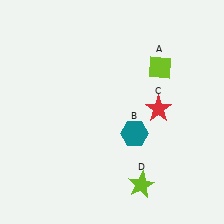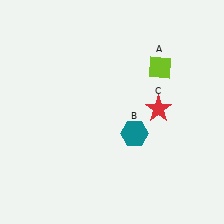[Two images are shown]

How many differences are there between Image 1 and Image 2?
There is 1 difference between the two images.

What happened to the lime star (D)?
The lime star (D) was removed in Image 2. It was in the bottom-right area of Image 1.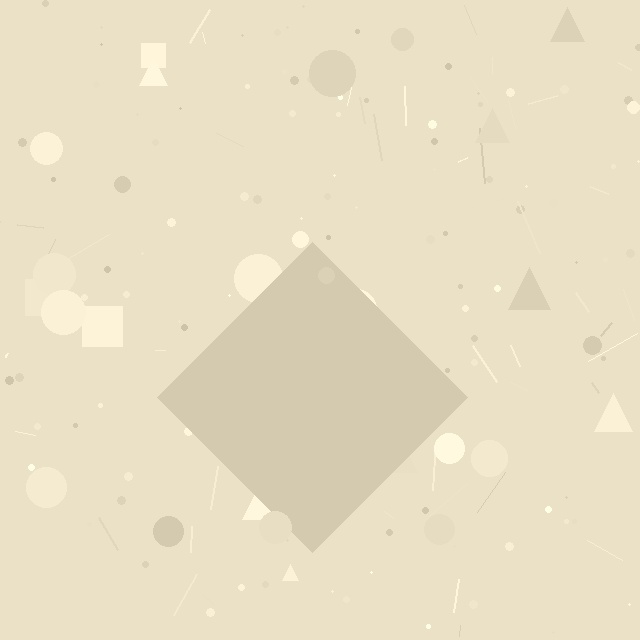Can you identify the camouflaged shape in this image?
The camouflaged shape is a diamond.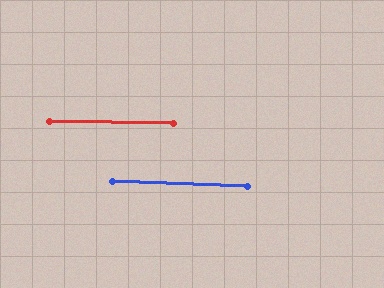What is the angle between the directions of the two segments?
Approximately 1 degree.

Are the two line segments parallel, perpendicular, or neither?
Parallel — their directions differ by only 1.3°.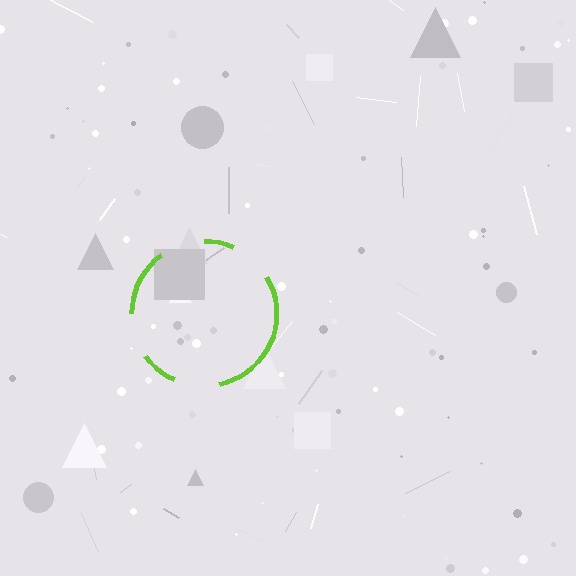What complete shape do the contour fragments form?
The contour fragments form a circle.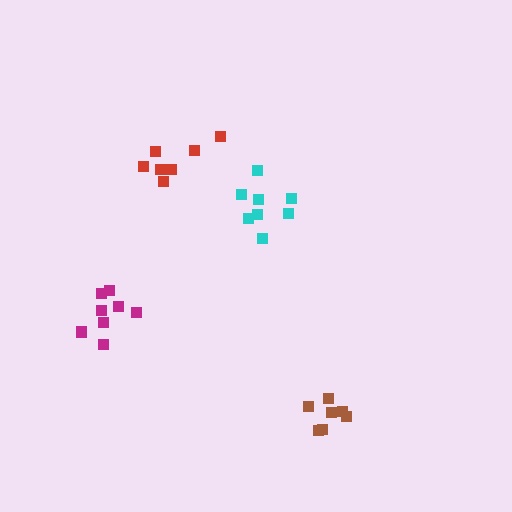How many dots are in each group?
Group 1: 8 dots, Group 2: 7 dots, Group 3: 9 dots, Group 4: 7 dots (31 total).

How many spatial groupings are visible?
There are 4 spatial groupings.